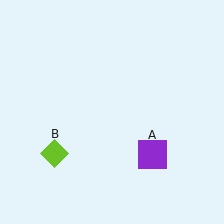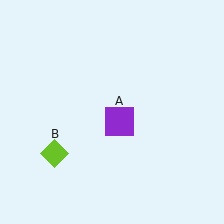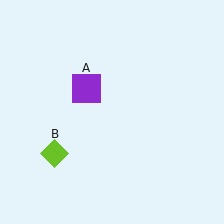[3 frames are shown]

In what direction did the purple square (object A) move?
The purple square (object A) moved up and to the left.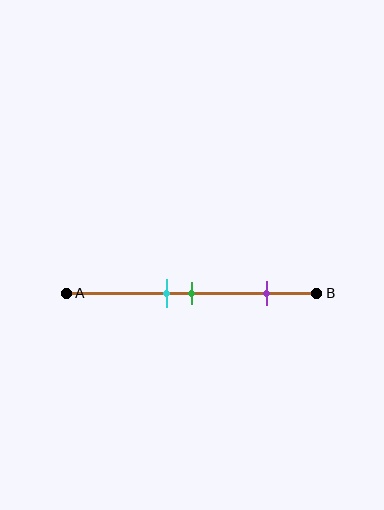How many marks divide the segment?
There are 3 marks dividing the segment.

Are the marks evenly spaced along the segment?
No, the marks are not evenly spaced.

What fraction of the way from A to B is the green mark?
The green mark is approximately 50% (0.5) of the way from A to B.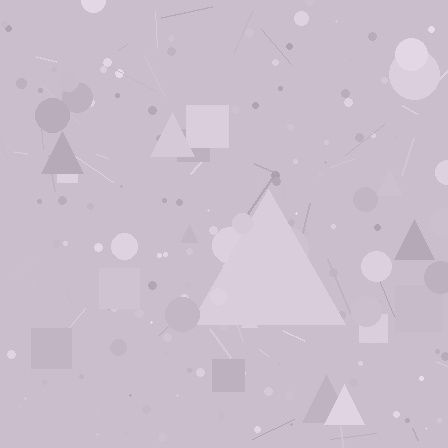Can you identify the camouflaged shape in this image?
The camouflaged shape is a triangle.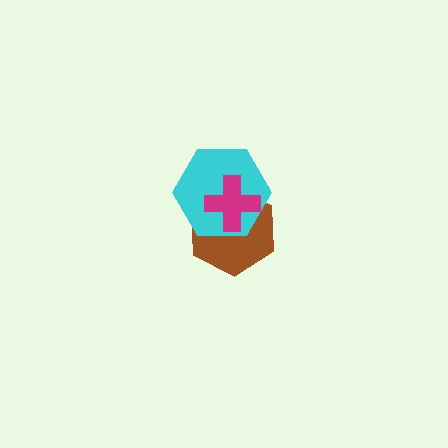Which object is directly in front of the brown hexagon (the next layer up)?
The cyan hexagon is directly in front of the brown hexagon.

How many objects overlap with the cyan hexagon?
2 objects overlap with the cyan hexagon.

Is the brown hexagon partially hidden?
Yes, it is partially covered by another shape.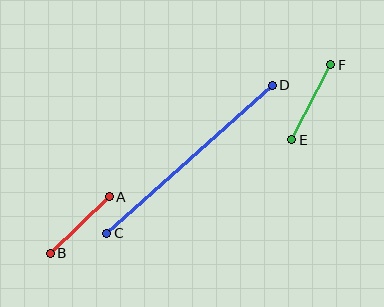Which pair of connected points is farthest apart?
Points C and D are farthest apart.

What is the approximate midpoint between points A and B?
The midpoint is at approximately (80, 225) pixels.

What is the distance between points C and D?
The distance is approximately 222 pixels.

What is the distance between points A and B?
The distance is approximately 82 pixels.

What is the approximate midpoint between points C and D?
The midpoint is at approximately (190, 159) pixels.